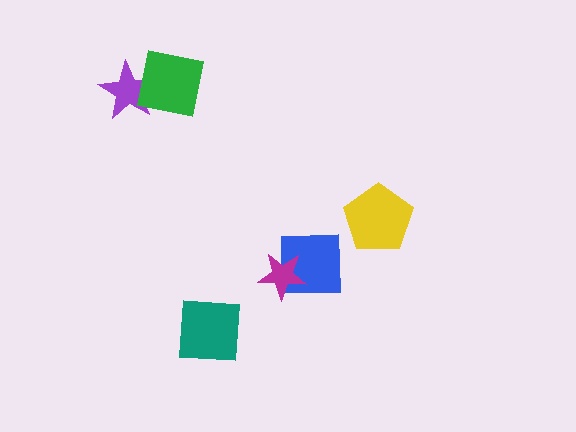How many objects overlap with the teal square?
0 objects overlap with the teal square.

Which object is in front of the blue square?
The magenta star is in front of the blue square.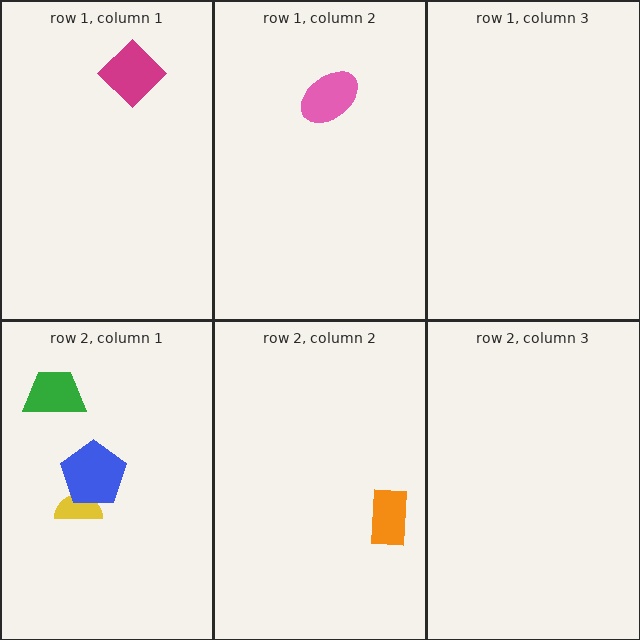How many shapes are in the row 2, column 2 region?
1.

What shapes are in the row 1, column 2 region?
The pink ellipse.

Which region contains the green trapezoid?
The row 2, column 1 region.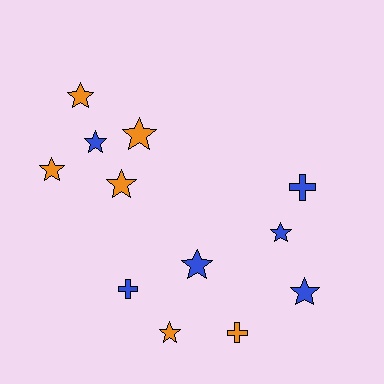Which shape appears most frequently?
Star, with 9 objects.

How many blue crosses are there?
There are 2 blue crosses.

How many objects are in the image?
There are 12 objects.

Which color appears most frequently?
Orange, with 6 objects.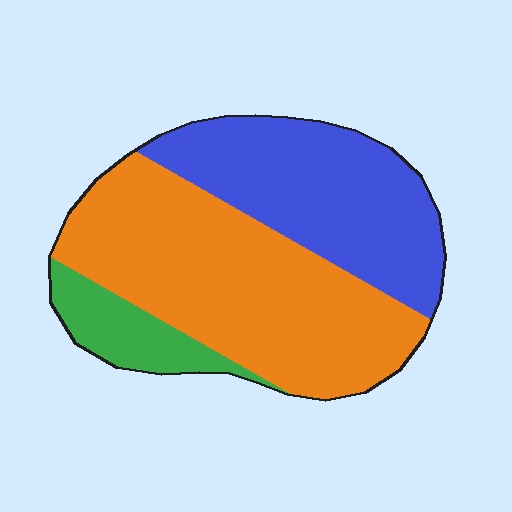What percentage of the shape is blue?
Blue covers around 35% of the shape.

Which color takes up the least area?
Green, at roughly 10%.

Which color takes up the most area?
Orange, at roughly 50%.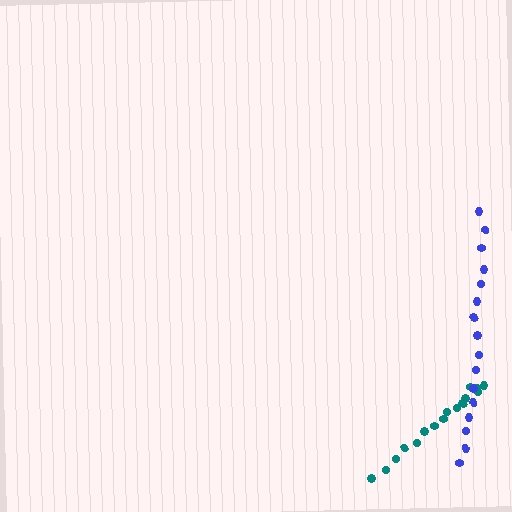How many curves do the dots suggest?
There are 2 distinct paths.